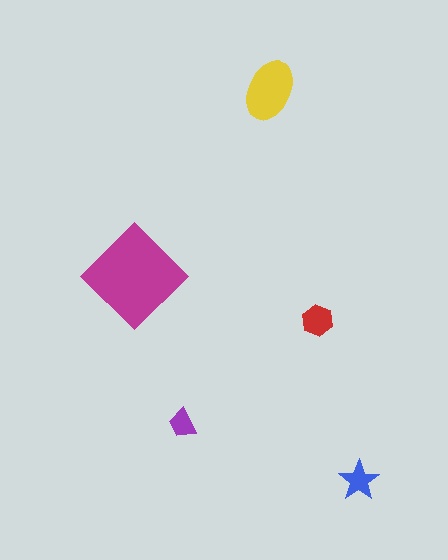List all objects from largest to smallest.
The magenta diamond, the yellow ellipse, the red hexagon, the blue star, the purple trapezoid.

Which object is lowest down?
The blue star is bottommost.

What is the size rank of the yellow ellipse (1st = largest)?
2nd.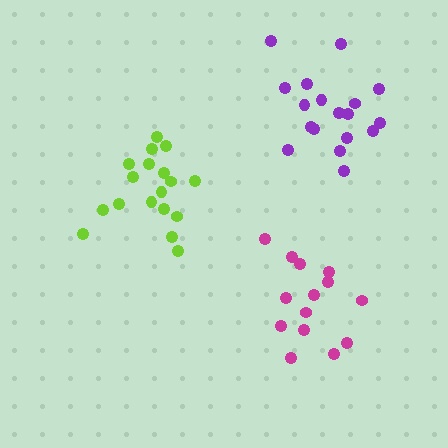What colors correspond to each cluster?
The clusters are colored: lime, magenta, purple.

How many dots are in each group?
Group 1: 18 dots, Group 2: 14 dots, Group 3: 18 dots (50 total).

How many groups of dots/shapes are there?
There are 3 groups.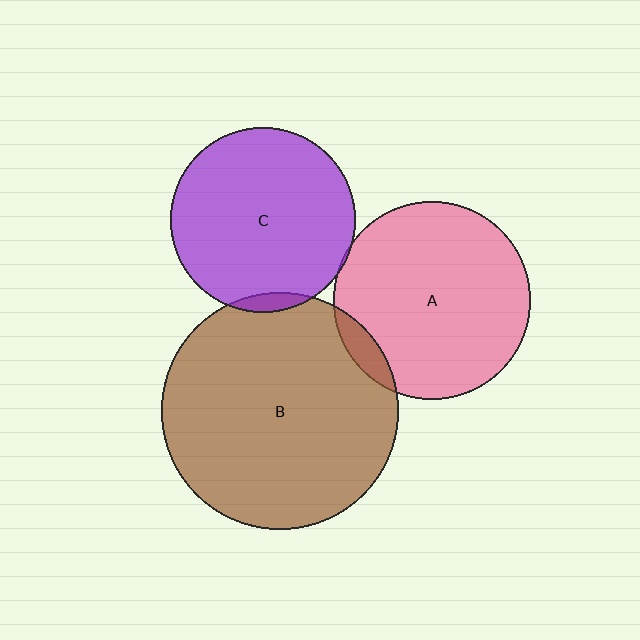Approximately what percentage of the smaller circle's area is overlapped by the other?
Approximately 5%.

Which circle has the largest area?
Circle B (brown).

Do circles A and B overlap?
Yes.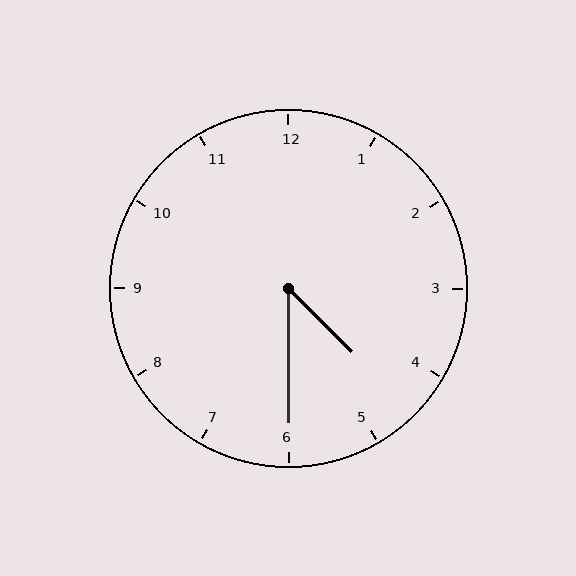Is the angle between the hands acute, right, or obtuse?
It is acute.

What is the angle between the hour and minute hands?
Approximately 45 degrees.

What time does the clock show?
4:30.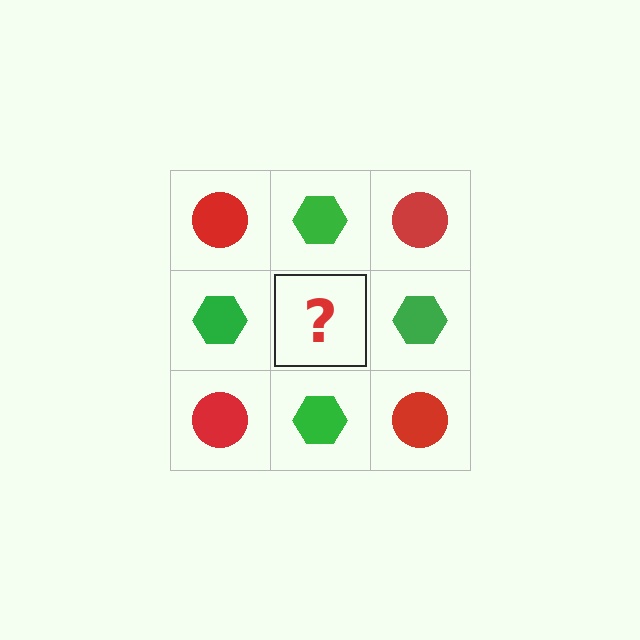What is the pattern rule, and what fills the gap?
The rule is that it alternates red circle and green hexagon in a checkerboard pattern. The gap should be filled with a red circle.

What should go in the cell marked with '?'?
The missing cell should contain a red circle.